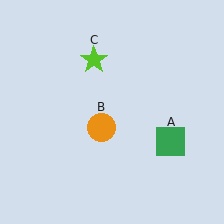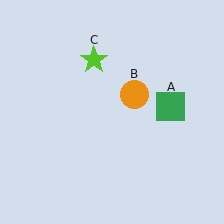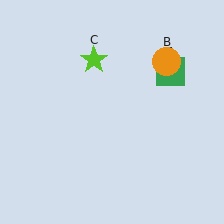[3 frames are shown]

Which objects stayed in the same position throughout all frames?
Lime star (object C) remained stationary.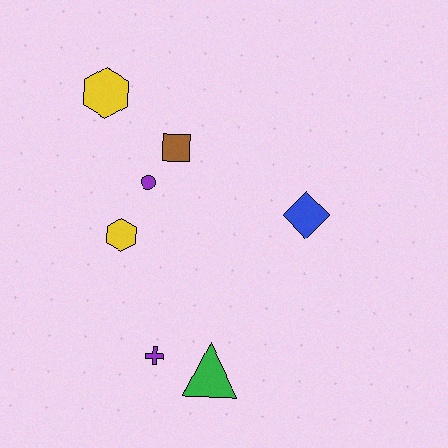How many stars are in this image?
There are no stars.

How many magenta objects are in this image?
There are no magenta objects.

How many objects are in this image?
There are 7 objects.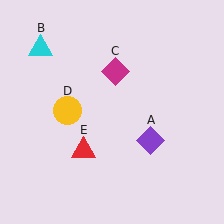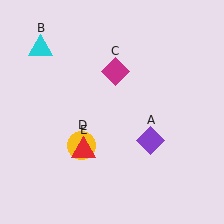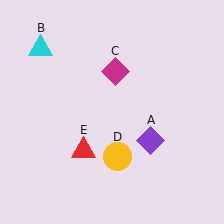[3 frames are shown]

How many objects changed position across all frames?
1 object changed position: yellow circle (object D).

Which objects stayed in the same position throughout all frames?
Purple diamond (object A) and cyan triangle (object B) and magenta diamond (object C) and red triangle (object E) remained stationary.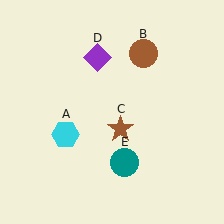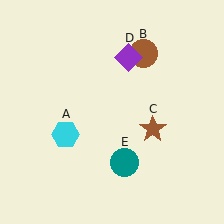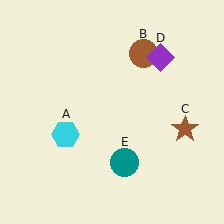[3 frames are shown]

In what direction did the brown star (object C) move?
The brown star (object C) moved right.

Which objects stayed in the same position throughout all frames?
Cyan hexagon (object A) and brown circle (object B) and teal circle (object E) remained stationary.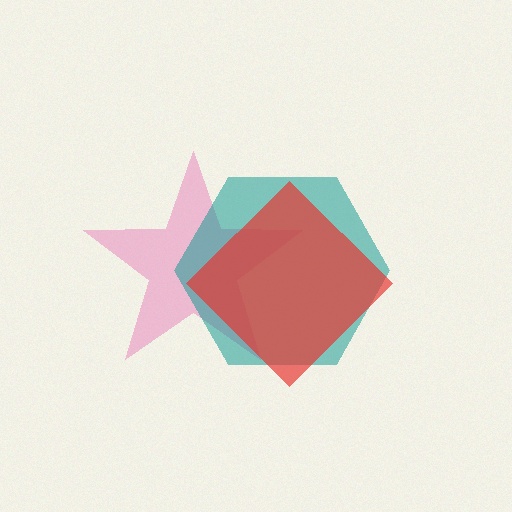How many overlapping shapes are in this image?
There are 3 overlapping shapes in the image.